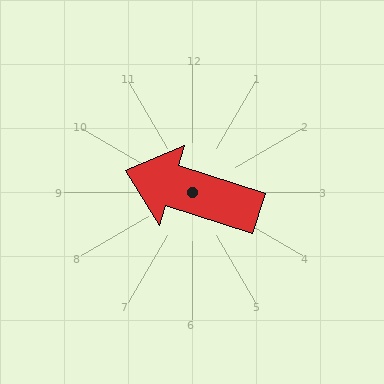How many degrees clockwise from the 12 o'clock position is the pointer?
Approximately 288 degrees.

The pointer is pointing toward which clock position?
Roughly 10 o'clock.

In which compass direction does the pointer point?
West.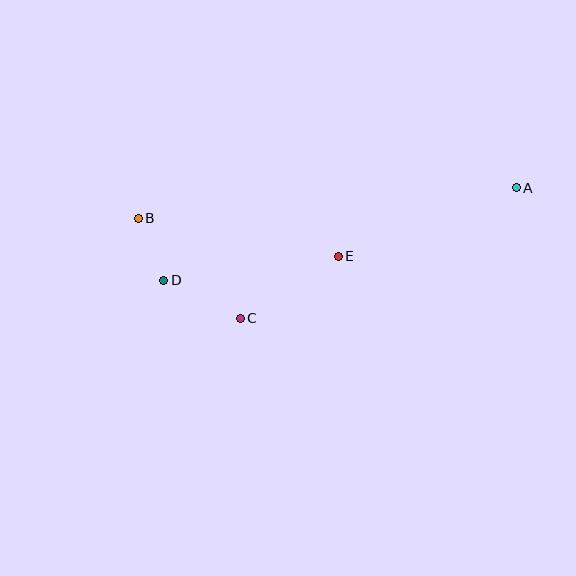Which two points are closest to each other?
Points B and D are closest to each other.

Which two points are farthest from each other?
Points A and B are farthest from each other.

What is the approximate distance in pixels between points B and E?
The distance between B and E is approximately 203 pixels.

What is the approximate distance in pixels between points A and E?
The distance between A and E is approximately 191 pixels.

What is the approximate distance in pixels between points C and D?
The distance between C and D is approximately 85 pixels.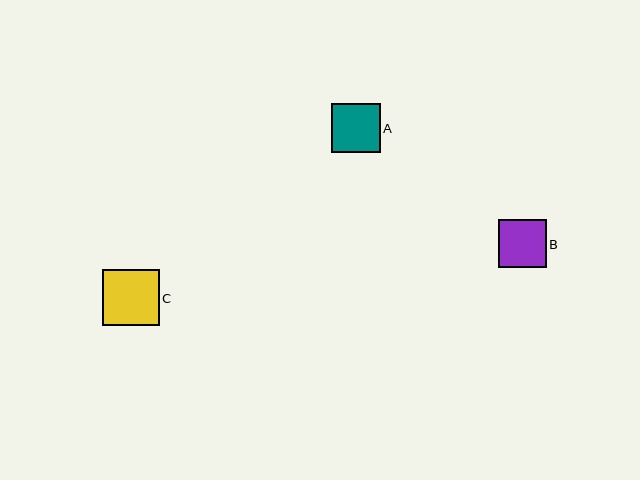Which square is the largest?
Square C is the largest with a size of approximately 56 pixels.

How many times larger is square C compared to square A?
Square C is approximately 1.2 times the size of square A.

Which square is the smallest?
Square B is the smallest with a size of approximately 48 pixels.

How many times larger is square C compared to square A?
Square C is approximately 1.2 times the size of square A.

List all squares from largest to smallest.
From largest to smallest: C, A, B.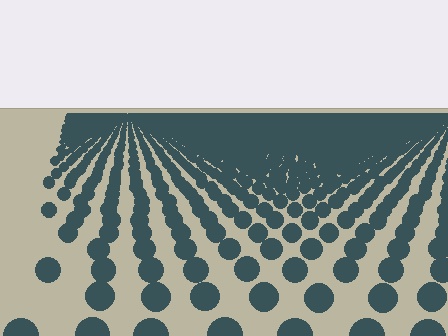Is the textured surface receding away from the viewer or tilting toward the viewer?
The surface is receding away from the viewer. Texture elements get smaller and denser toward the top.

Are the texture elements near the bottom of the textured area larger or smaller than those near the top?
Larger. Near the bottom, elements are closer to the viewer and appear at a bigger on-screen size.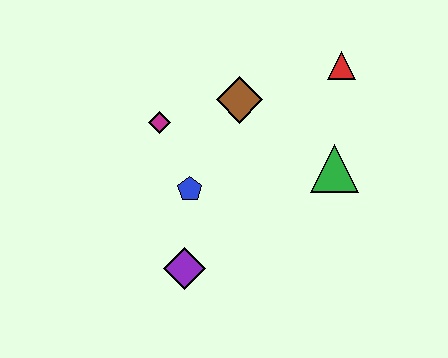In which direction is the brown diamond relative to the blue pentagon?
The brown diamond is above the blue pentagon.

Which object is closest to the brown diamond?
The magenta diamond is closest to the brown diamond.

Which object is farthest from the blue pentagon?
The red triangle is farthest from the blue pentagon.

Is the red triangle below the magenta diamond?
No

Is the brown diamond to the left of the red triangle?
Yes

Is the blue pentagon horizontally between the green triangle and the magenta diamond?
Yes